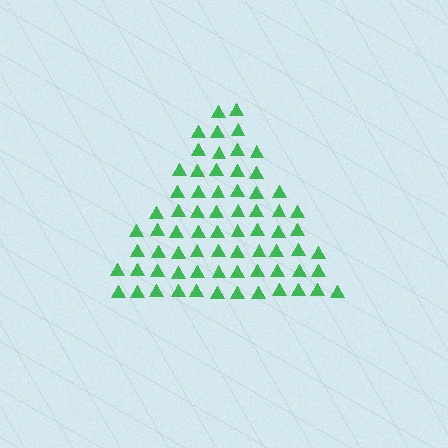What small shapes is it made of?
It is made of small triangles.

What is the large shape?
The large shape is a triangle.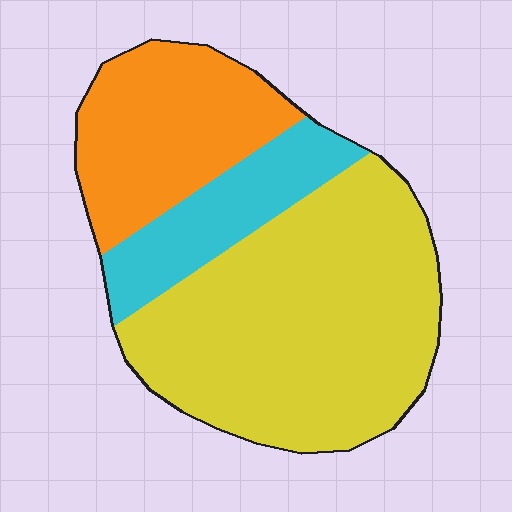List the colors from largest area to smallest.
From largest to smallest: yellow, orange, cyan.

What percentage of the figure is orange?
Orange takes up about one quarter (1/4) of the figure.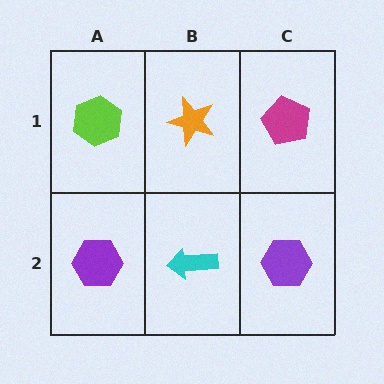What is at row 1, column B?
An orange star.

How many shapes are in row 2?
3 shapes.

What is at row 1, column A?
A lime hexagon.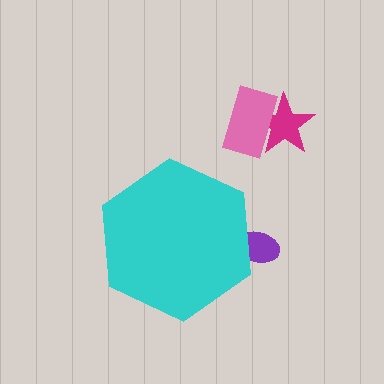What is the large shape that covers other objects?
A cyan hexagon.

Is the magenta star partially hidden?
No, the magenta star is fully visible.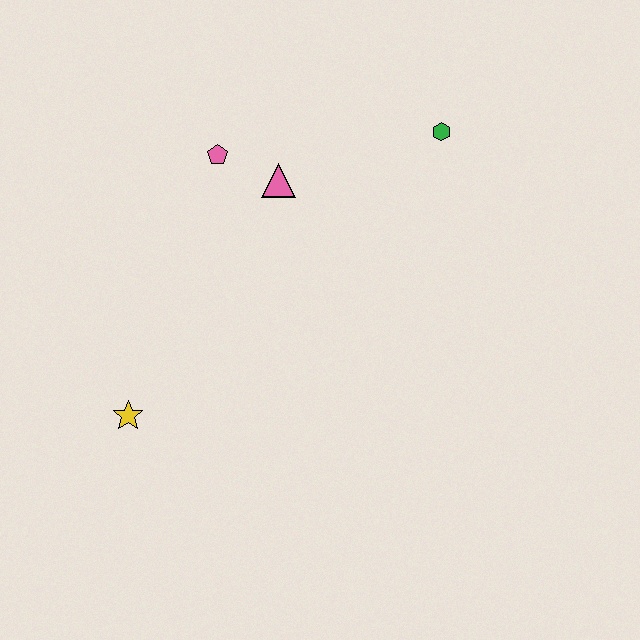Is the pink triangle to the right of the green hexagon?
No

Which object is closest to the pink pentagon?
The pink triangle is closest to the pink pentagon.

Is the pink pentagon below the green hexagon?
Yes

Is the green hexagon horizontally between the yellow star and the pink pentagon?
No